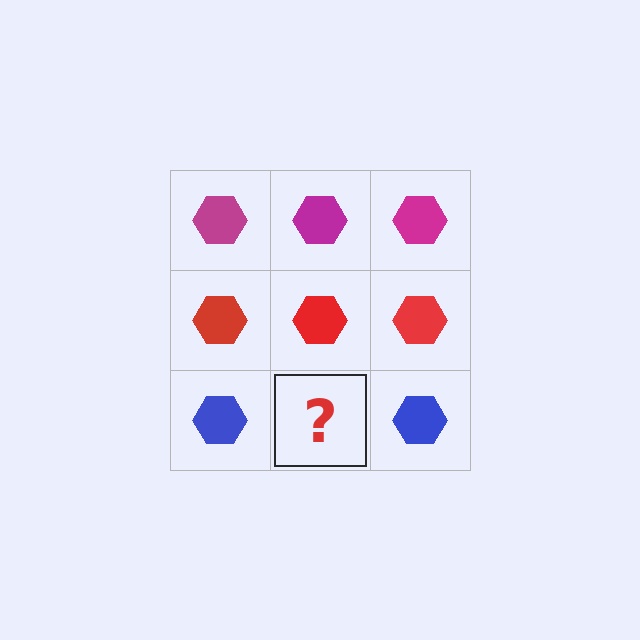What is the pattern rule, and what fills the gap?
The rule is that each row has a consistent color. The gap should be filled with a blue hexagon.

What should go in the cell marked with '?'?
The missing cell should contain a blue hexagon.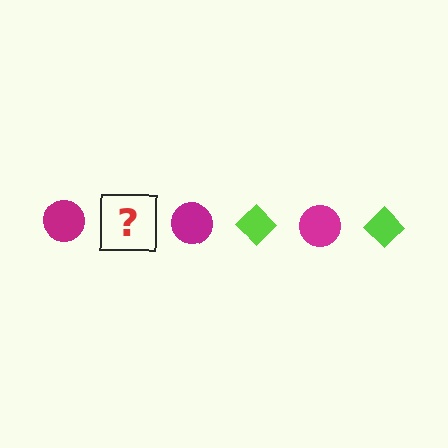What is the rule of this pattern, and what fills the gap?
The rule is that the pattern alternates between magenta circle and lime diamond. The gap should be filled with a lime diamond.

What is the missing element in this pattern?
The missing element is a lime diamond.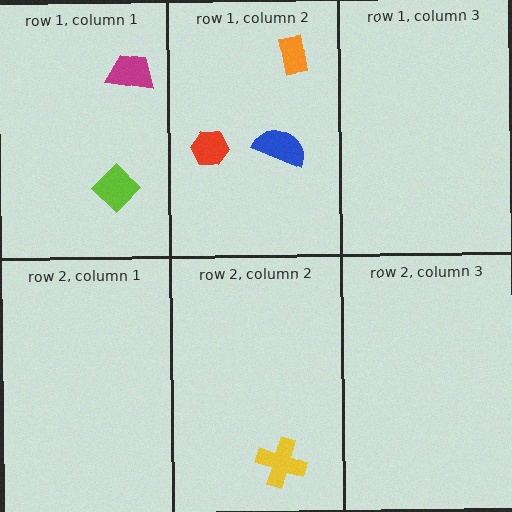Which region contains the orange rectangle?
The row 1, column 2 region.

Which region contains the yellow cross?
The row 2, column 2 region.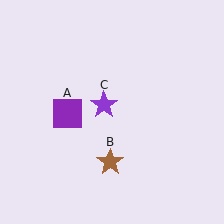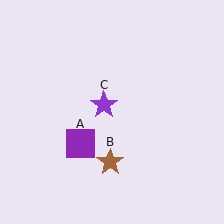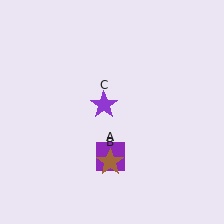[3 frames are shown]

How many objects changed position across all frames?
1 object changed position: purple square (object A).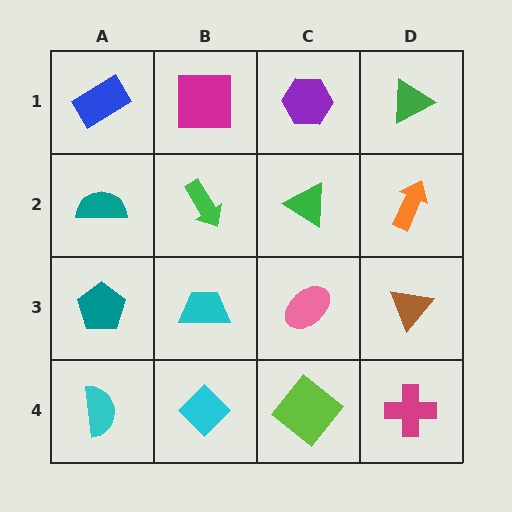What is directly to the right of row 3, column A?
A cyan trapezoid.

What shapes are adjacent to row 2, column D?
A green triangle (row 1, column D), a brown triangle (row 3, column D), a green triangle (row 2, column C).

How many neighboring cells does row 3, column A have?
3.